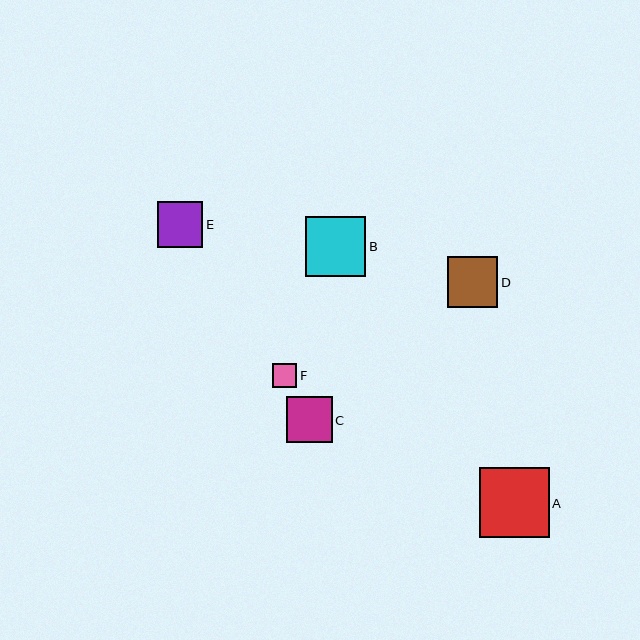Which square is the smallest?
Square F is the smallest with a size of approximately 24 pixels.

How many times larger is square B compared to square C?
Square B is approximately 1.3 times the size of square C.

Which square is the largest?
Square A is the largest with a size of approximately 70 pixels.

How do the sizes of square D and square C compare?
Square D and square C are approximately the same size.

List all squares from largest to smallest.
From largest to smallest: A, B, D, C, E, F.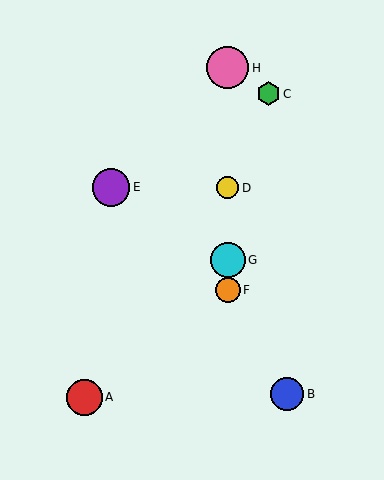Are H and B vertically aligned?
No, H is at x≈228 and B is at x≈287.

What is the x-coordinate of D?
Object D is at x≈228.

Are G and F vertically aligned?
Yes, both are at x≈228.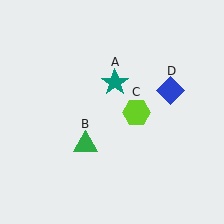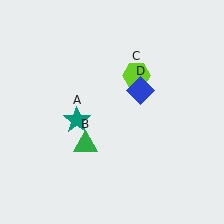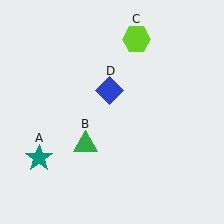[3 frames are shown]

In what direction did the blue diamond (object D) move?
The blue diamond (object D) moved left.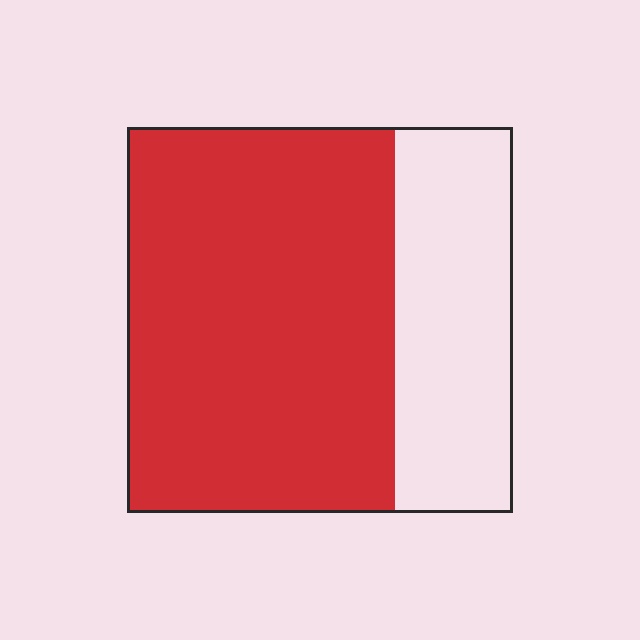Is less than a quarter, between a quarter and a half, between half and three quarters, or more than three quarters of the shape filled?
Between half and three quarters.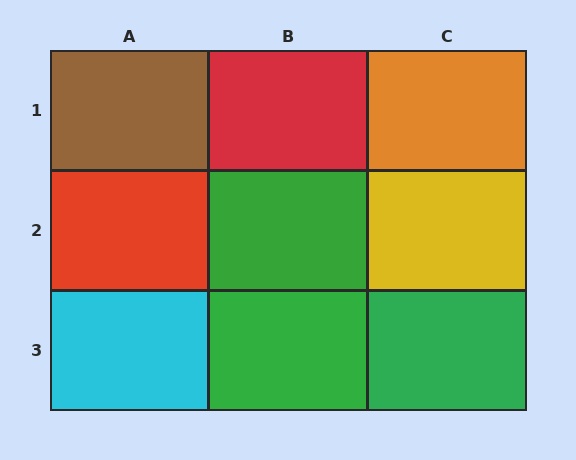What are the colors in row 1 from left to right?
Brown, red, orange.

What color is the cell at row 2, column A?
Red.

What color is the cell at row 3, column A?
Cyan.